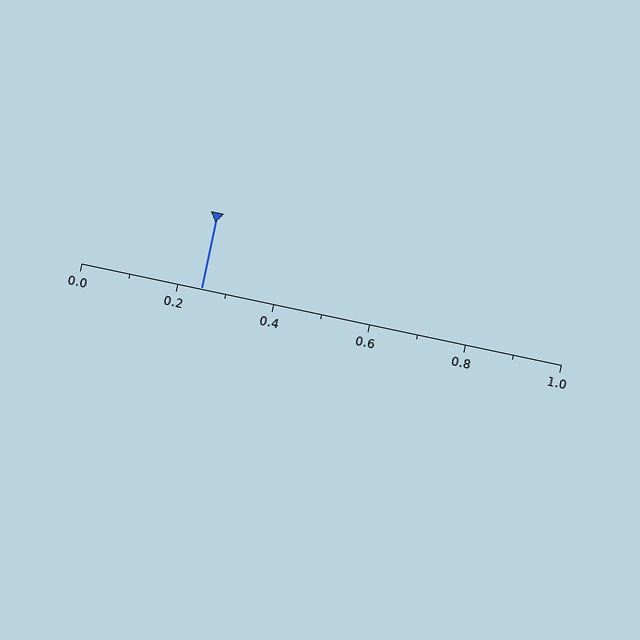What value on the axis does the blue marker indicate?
The marker indicates approximately 0.25.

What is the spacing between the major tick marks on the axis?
The major ticks are spaced 0.2 apart.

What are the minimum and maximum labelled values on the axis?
The axis runs from 0.0 to 1.0.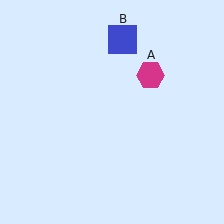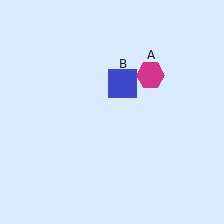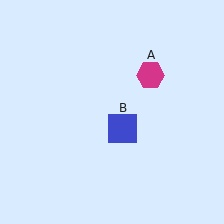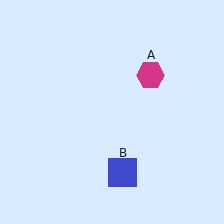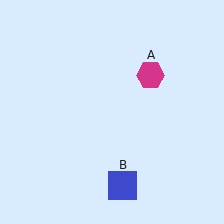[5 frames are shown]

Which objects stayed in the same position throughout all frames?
Magenta hexagon (object A) remained stationary.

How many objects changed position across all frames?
1 object changed position: blue square (object B).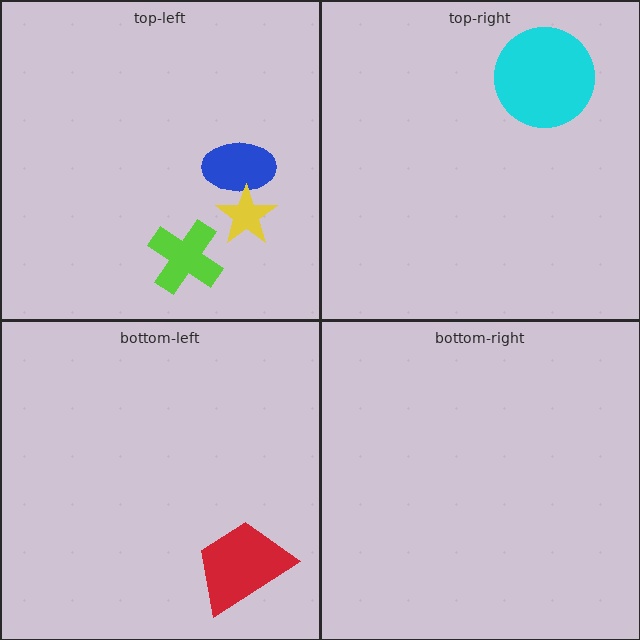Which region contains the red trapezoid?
The bottom-left region.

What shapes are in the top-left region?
The blue ellipse, the lime cross, the yellow star.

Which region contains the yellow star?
The top-left region.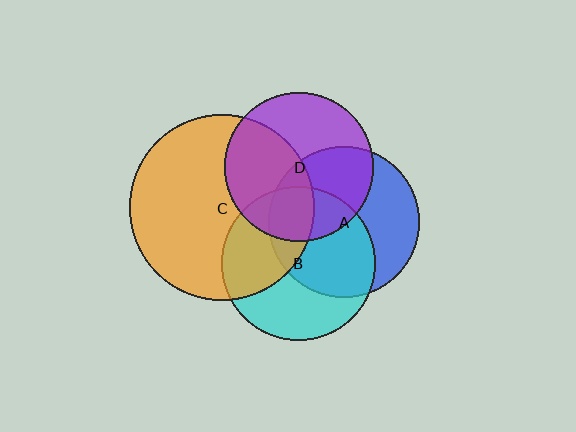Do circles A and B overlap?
Yes.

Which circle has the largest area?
Circle C (orange).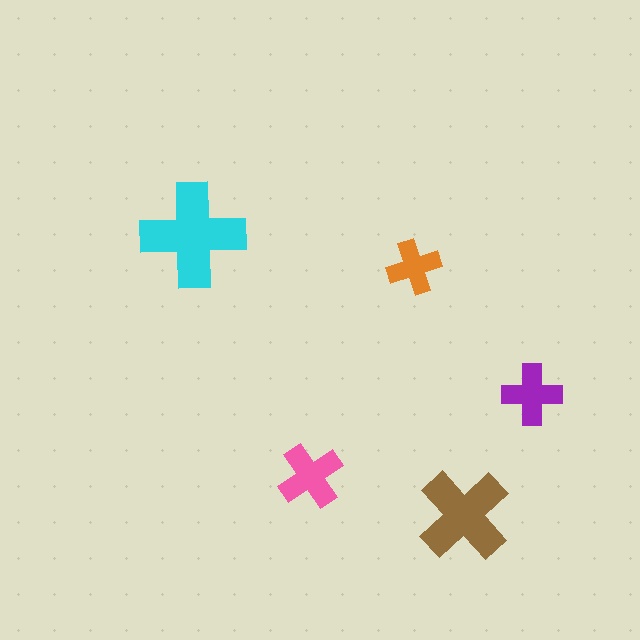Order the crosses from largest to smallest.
the cyan one, the brown one, the pink one, the purple one, the orange one.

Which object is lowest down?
The brown cross is bottommost.